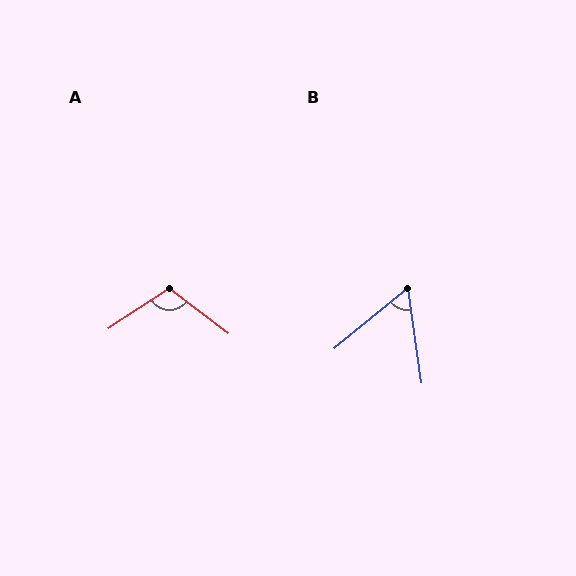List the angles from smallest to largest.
B (59°), A (109°).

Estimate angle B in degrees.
Approximately 59 degrees.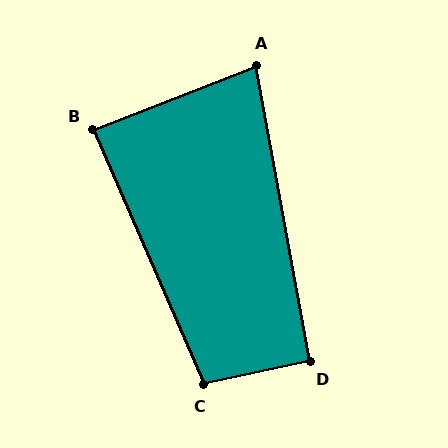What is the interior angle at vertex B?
Approximately 88 degrees (approximately right).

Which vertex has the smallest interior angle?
A, at approximately 79 degrees.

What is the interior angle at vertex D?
Approximately 92 degrees (approximately right).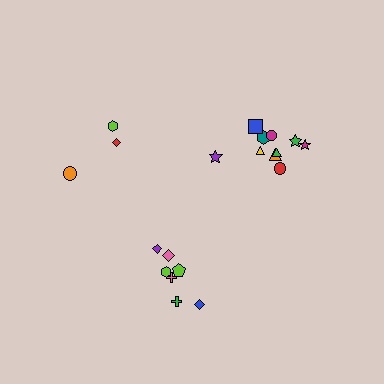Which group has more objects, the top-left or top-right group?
The top-right group.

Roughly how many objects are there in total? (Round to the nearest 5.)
Roughly 20 objects in total.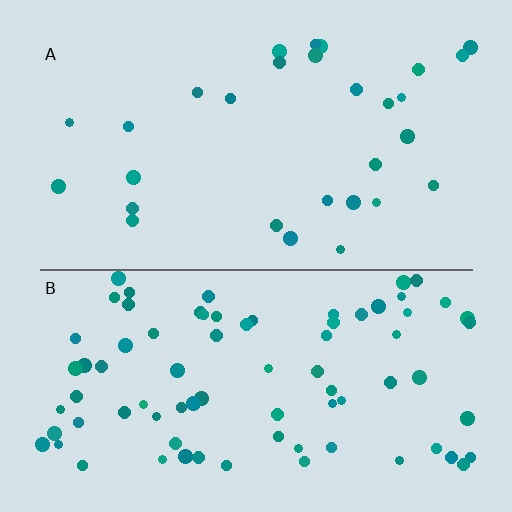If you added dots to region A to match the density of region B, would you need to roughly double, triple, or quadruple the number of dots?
Approximately triple.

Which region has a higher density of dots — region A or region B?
B (the bottom).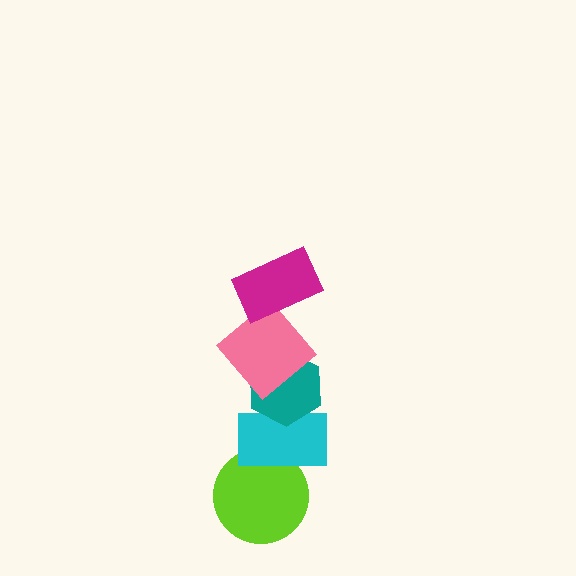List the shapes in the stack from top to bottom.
From top to bottom: the magenta rectangle, the pink diamond, the teal hexagon, the cyan rectangle, the lime circle.